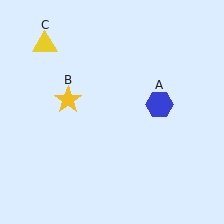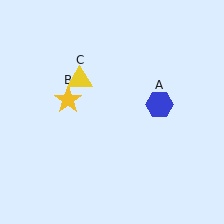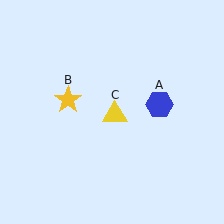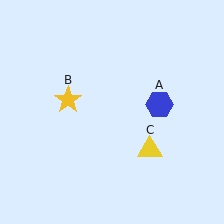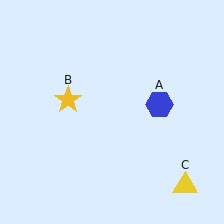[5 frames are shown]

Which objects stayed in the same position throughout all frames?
Blue hexagon (object A) and yellow star (object B) remained stationary.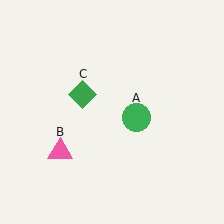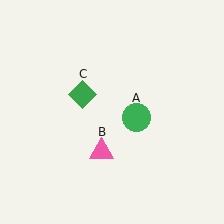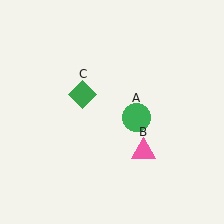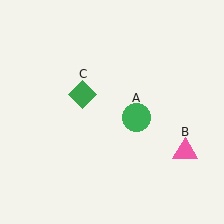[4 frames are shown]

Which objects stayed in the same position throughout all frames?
Green circle (object A) and green diamond (object C) remained stationary.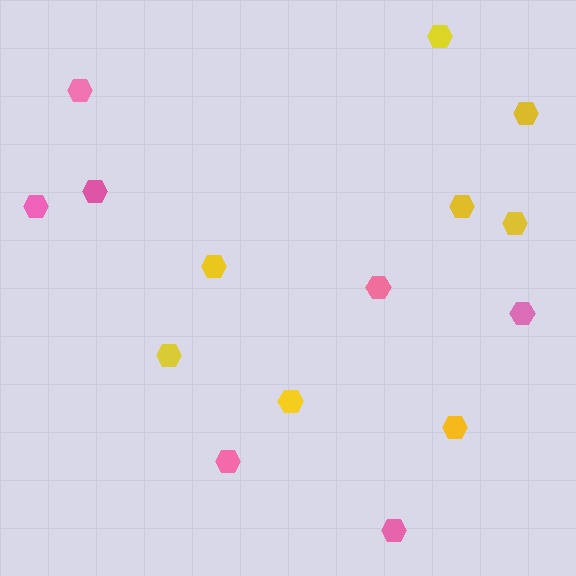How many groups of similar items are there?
There are 2 groups: one group of yellow hexagons (8) and one group of pink hexagons (7).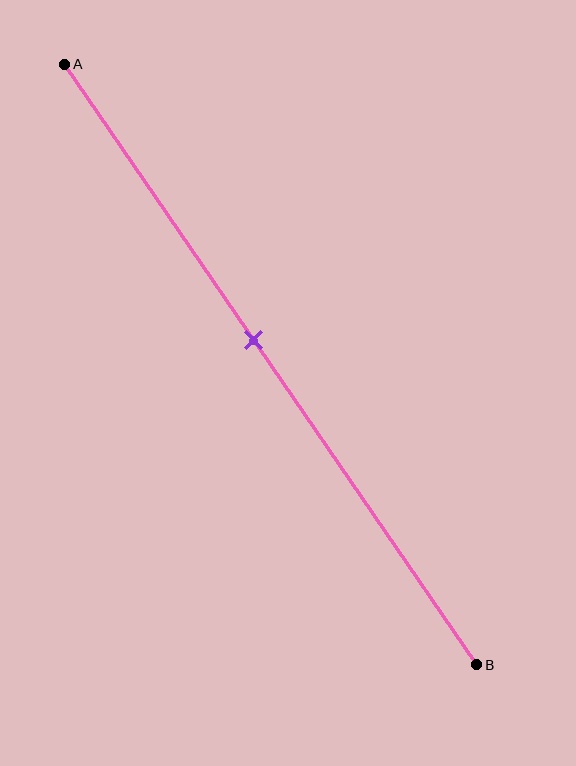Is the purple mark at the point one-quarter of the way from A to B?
No, the mark is at about 45% from A, not at the 25% one-quarter point.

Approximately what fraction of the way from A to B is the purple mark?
The purple mark is approximately 45% of the way from A to B.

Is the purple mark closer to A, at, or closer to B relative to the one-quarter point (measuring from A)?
The purple mark is closer to point B than the one-quarter point of segment AB.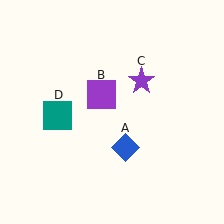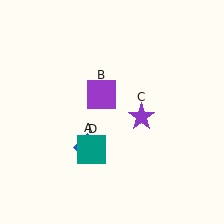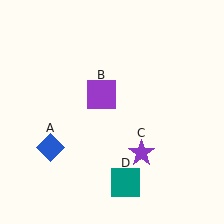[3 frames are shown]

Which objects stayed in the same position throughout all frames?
Purple square (object B) remained stationary.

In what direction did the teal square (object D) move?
The teal square (object D) moved down and to the right.